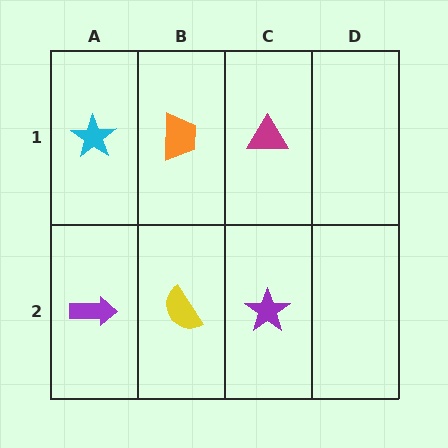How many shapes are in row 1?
3 shapes.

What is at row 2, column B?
A yellow semicircle.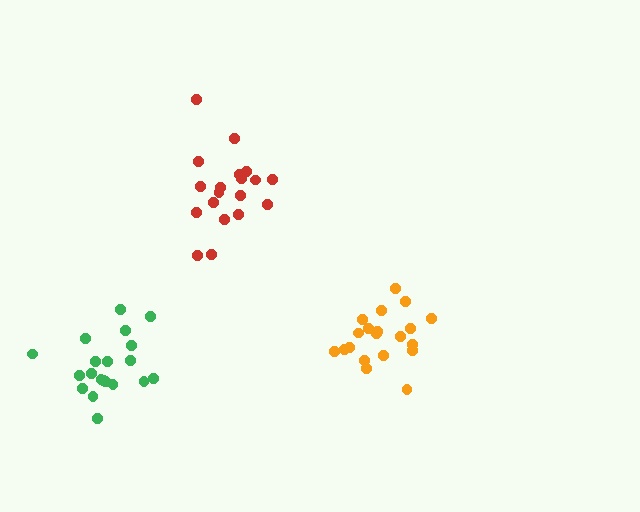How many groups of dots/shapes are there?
There are 3 groups.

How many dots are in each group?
Group 1: 19 dots, Group 2: 20 dots, Group 3: 20 dots (59 total).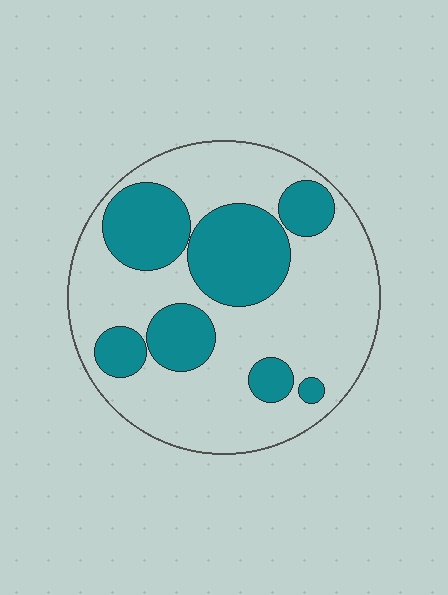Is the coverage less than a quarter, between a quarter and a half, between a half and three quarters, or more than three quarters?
Between a quarter and a half.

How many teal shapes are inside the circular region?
7.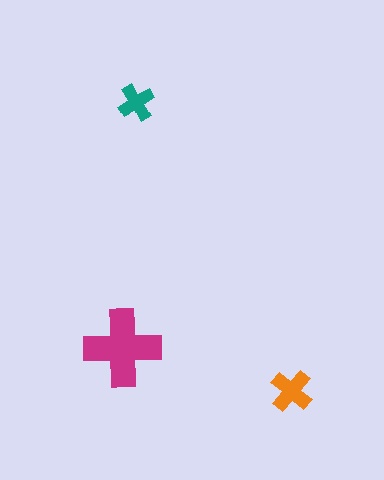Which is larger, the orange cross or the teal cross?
The orange one.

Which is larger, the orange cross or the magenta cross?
The magenta one.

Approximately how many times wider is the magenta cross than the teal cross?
About 2 times wider.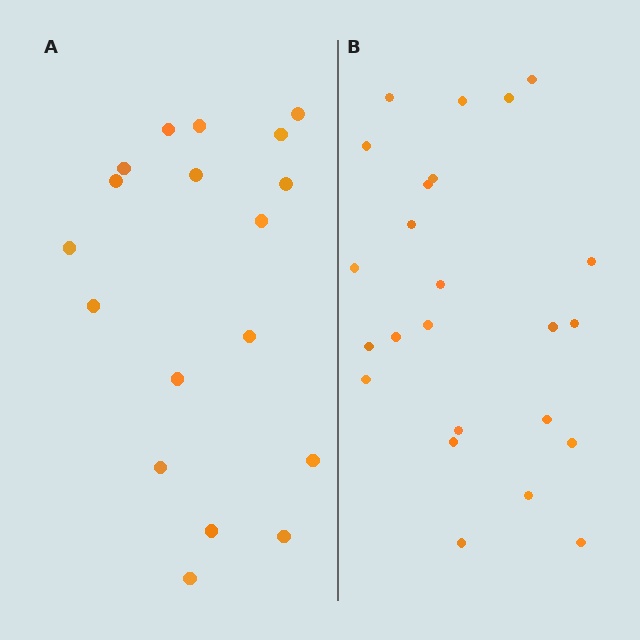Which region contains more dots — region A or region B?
Region B (the right region) has more dots.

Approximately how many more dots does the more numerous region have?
Region B has about 6 more dots than region A.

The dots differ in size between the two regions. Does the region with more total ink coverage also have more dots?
No. Region A has more total ink coverage because its dots are larger, but region B actually contains more individual dots. Total area can be misleading — the number of items is what matters here.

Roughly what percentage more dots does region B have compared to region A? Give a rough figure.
About 35% more.